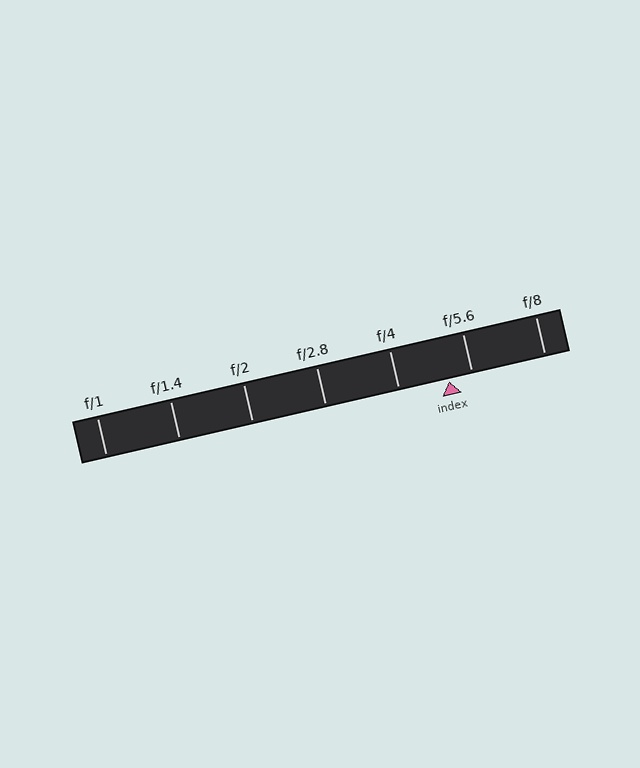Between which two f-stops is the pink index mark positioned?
The index mark is between f/4 and f/5.6.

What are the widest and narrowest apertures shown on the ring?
The widest aperture shown is f/1 and the narrowest is f/8.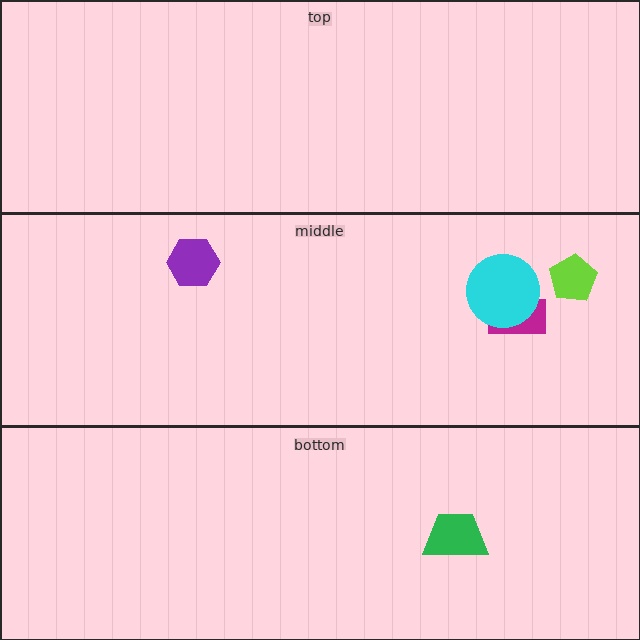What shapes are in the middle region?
The purple hexagon, the magenta rectangle, the lime pentagon, the cyan circle.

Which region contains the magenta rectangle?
The middle region.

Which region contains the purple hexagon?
The middle region.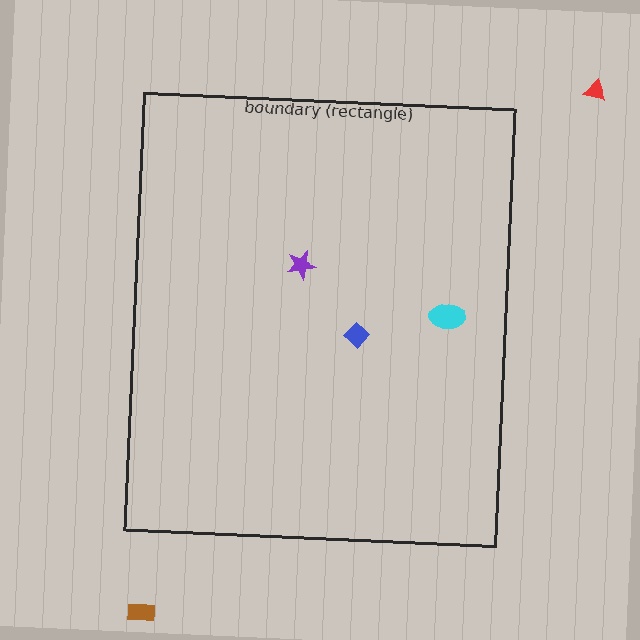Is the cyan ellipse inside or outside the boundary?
Inside.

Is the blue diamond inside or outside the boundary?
Inside.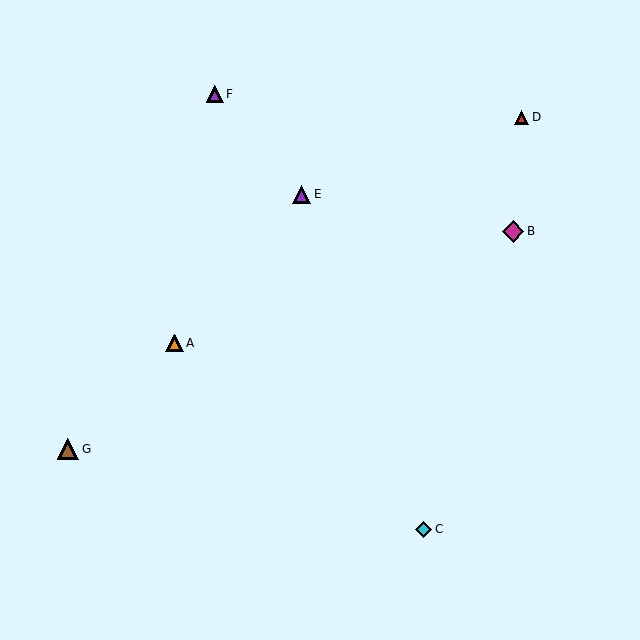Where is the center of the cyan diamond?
The center of the cyan diamond is at (424, 529).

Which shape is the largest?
The magenta diamond (labeled B) is the largest.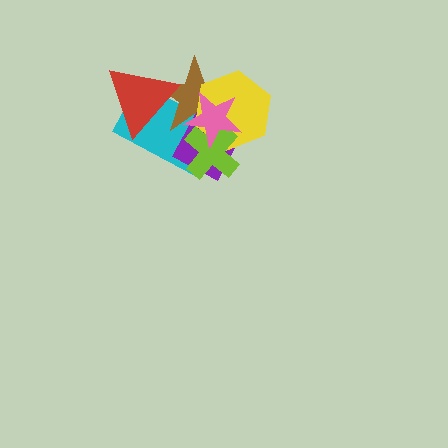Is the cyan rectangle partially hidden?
Yes, it is partially covered by another shape.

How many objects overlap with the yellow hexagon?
5 objects overlap with the yellow hexagon.